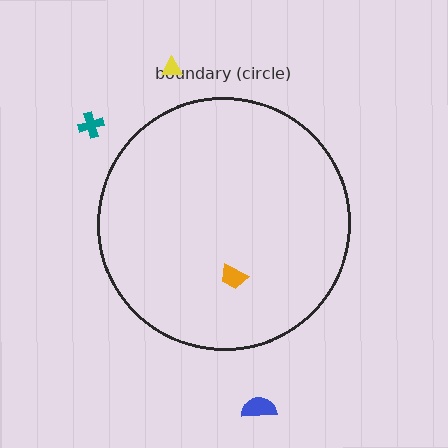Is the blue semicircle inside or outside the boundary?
Outside.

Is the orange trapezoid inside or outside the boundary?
Inside.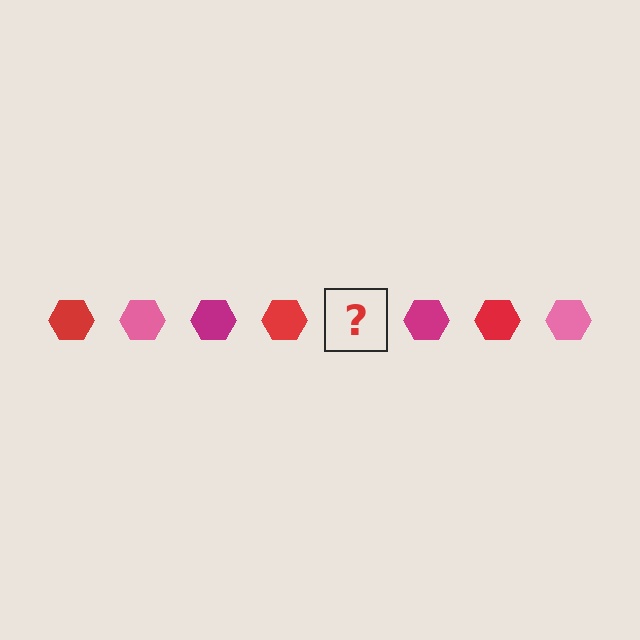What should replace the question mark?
The question mark should be replaced with a pink hexagon.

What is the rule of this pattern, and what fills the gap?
The rule is that the pattern cycles through red, pink, magenta hexagons. The gap should be filled with a pink hexagon.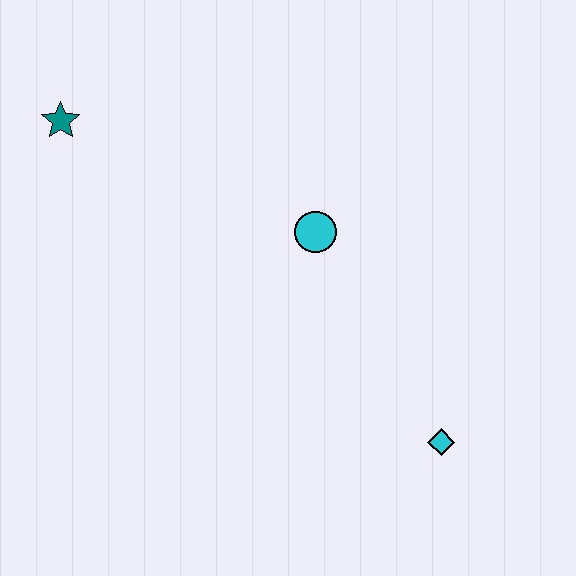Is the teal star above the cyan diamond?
Yes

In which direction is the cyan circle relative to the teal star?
The cyan circle is to the right of the teal star.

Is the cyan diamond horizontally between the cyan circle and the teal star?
No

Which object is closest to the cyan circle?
The cyan diamond is closest to the cyan circle.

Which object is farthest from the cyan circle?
The teal star is farthest from the cyan circle.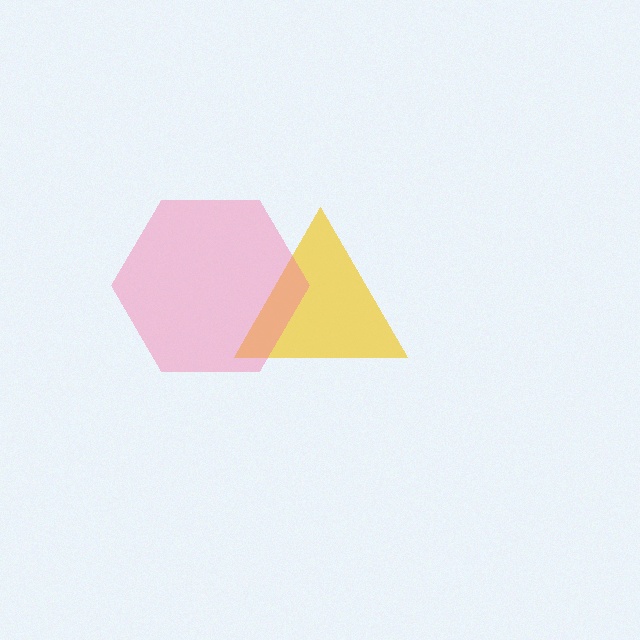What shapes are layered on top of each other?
The layered shapes are: a yellow triangle, a pink hexagon.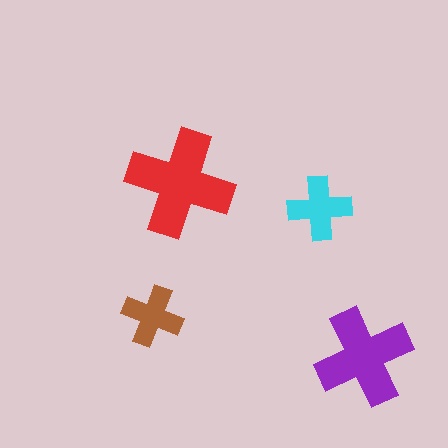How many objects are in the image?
There are 4 objects in the image.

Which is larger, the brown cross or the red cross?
The red one.